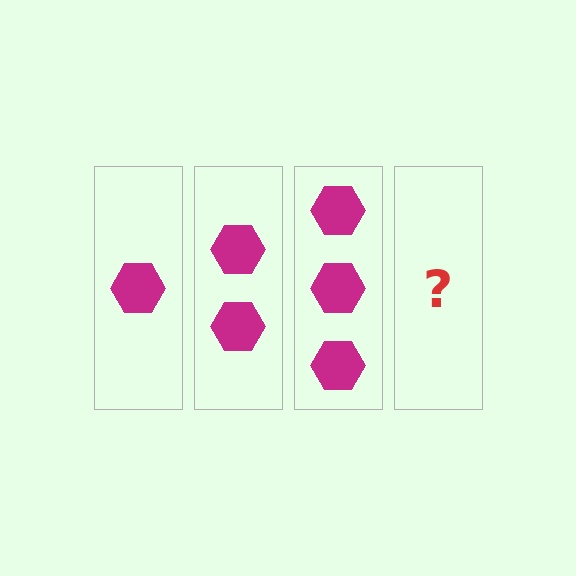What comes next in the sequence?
The next element should be 4 hexagons.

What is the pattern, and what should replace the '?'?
The pattern is that each step adds one more hexagon. The '?' should be 4 hexagons.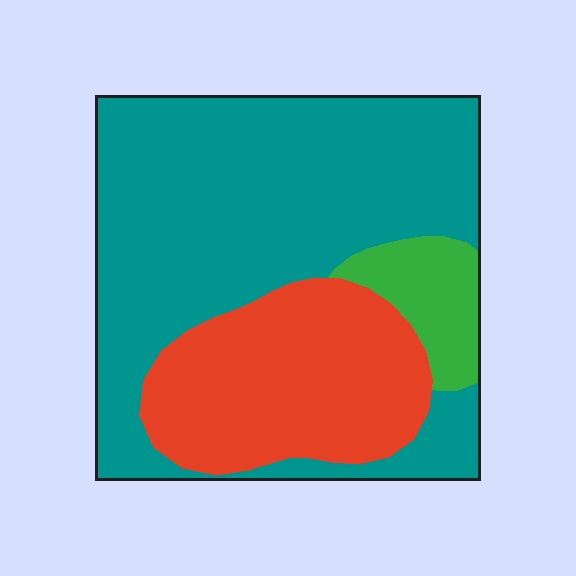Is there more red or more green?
Red.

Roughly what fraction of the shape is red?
Red covers 29% of the shape.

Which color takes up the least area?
Green, at roughly 10%.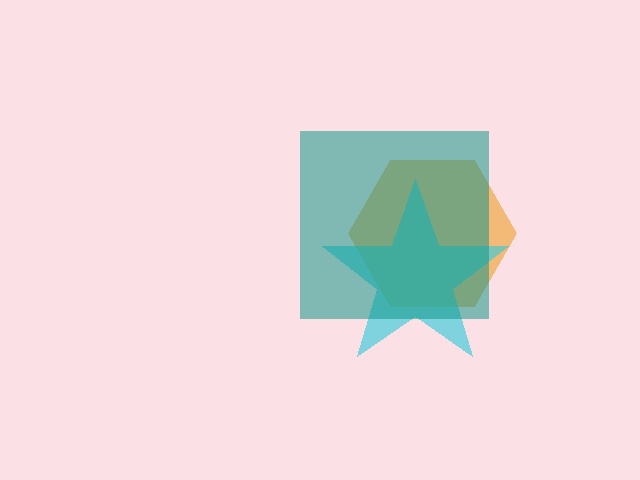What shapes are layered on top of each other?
The layered shapes are: an orange hexagon, a cyan star, a teal square.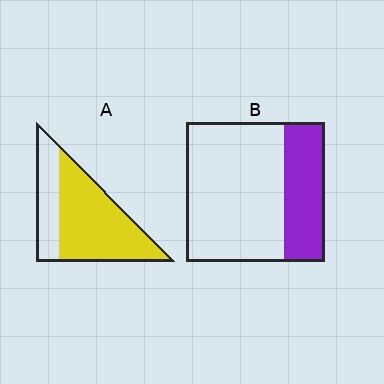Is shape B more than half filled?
No.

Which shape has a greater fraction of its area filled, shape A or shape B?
Shape A.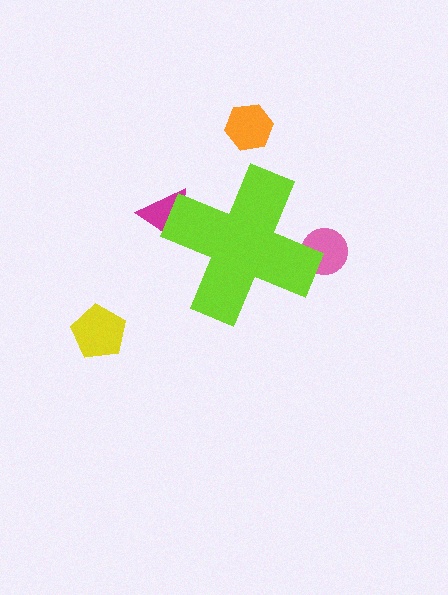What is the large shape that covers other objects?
A lime cross.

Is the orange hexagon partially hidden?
No, the orange hexagon is fully visible.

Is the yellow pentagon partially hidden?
No, the yellow pentagon is fully visible.